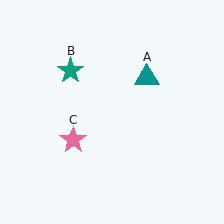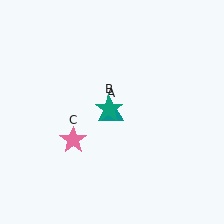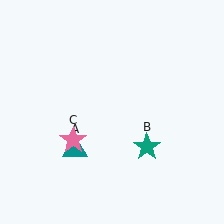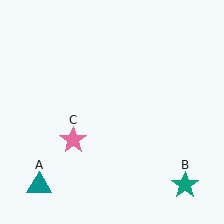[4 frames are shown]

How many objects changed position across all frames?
2 objects changed position: teal triangle (object A), teal star (object B).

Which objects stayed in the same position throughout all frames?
Pink star (object C) remained stationary.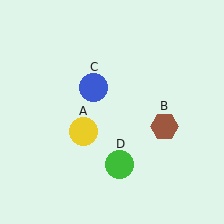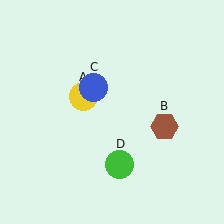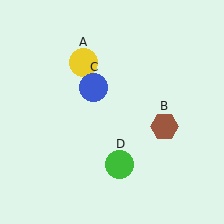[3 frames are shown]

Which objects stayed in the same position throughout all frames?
Brown hexagon (object B) and blue circle (object C) and green circle (object D) remained stationary.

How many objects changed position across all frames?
1 object changed position: yellow circle (object A).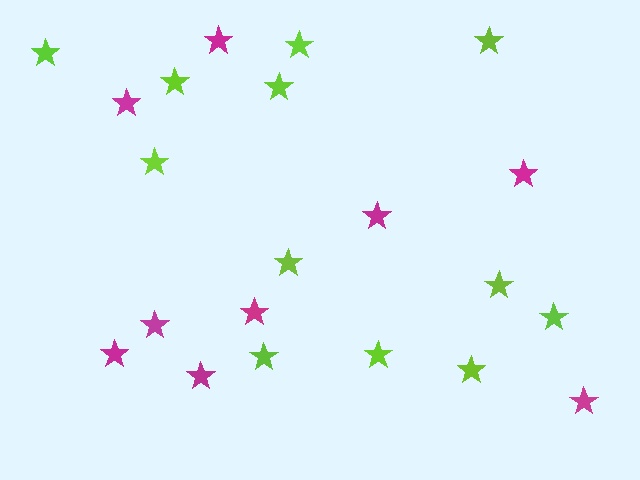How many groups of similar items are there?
There are 2 groups: one group of lime stars (12) and one group of magenta stars (9).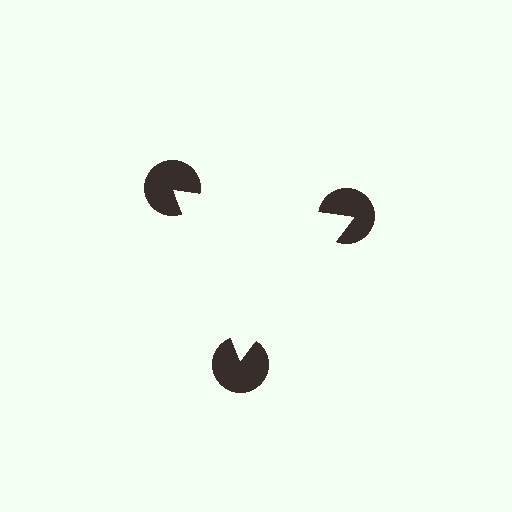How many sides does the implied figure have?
3 sides.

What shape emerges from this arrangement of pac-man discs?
An illusory triangle — its edges are inferred from the aligned wedge cuts in the pac-man discs, not physically drawn.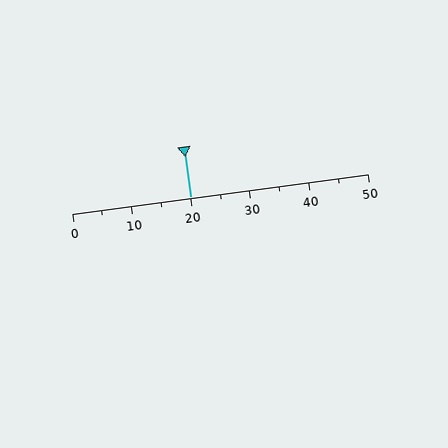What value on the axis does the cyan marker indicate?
The marker indicates approximately 20.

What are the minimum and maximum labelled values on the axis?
The axis runs from 0 to 50.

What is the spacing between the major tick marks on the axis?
The major ticks are spaced 10 apart.